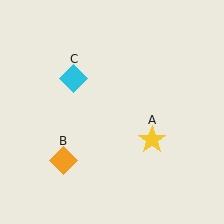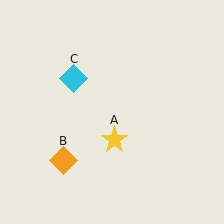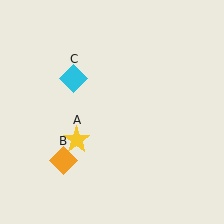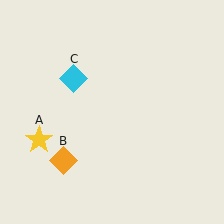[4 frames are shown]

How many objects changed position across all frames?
1 object changed position: yellow star (object A).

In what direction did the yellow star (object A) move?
The yellow star (object A) moved left.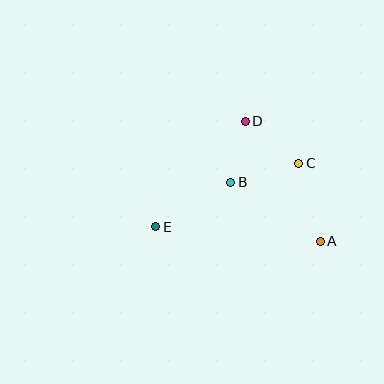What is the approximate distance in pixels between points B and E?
The distance between B and E is approximately 87 pixels.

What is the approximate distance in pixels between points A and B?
The distance between A and B is approximately 107 pixels.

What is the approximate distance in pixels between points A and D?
The distance between A and D is approximately 141 pixels.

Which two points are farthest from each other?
Points A and E are farthest from each other.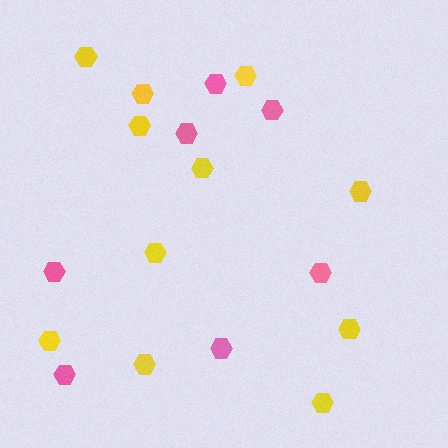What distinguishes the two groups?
There are 2 groups: one group of yellow hexagons (11) and one group of pink hexagons (7).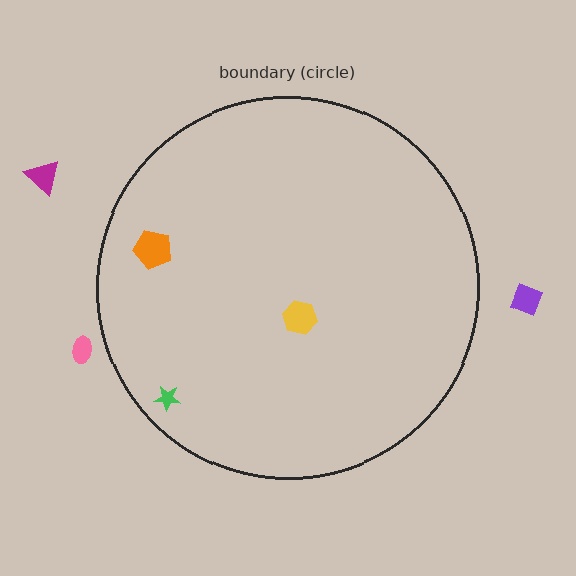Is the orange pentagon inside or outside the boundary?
Inside.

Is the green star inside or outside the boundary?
Inside.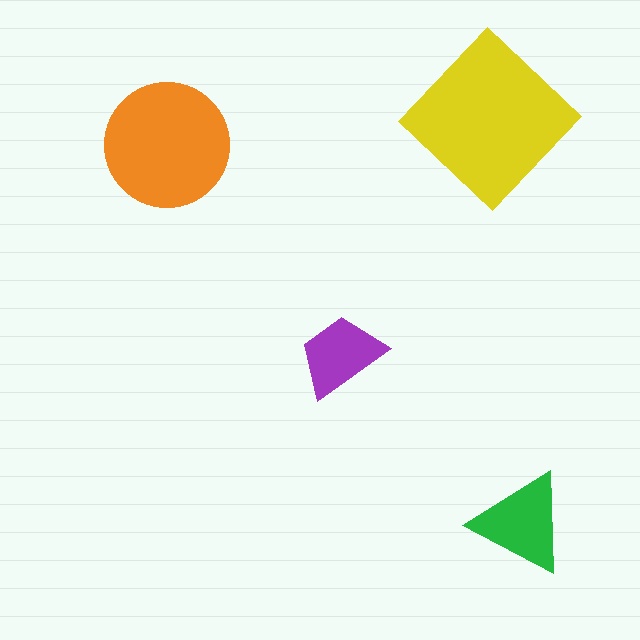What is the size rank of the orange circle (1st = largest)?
2nd.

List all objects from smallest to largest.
The purple trapezoid, the green triangle, the orange circle, the yellow diamond.